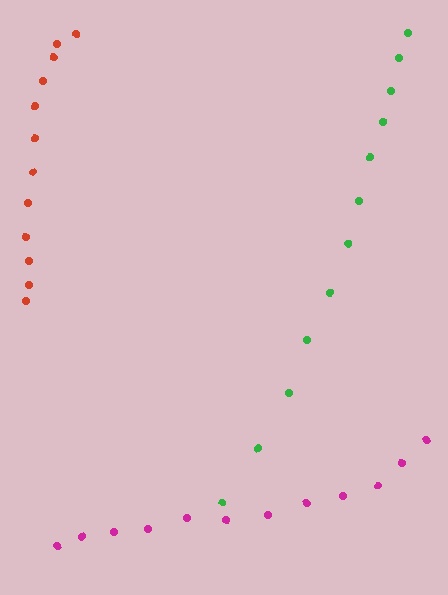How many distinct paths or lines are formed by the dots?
There are 3 distinct paths.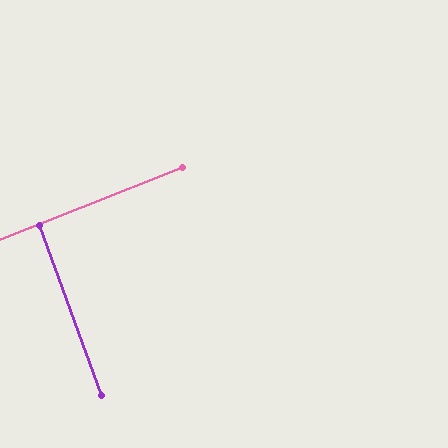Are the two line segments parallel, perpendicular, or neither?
Perpendicular — they meet at approximately 89°.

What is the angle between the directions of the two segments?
Approximately 89 degrees.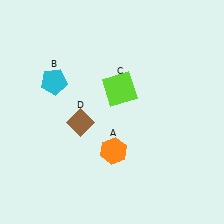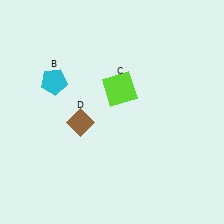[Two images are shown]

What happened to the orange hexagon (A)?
The orange hexagon (A) was removed in Image 2. It was in the bottom-right area of Image 1.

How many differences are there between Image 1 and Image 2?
There is 1 difference between the two images.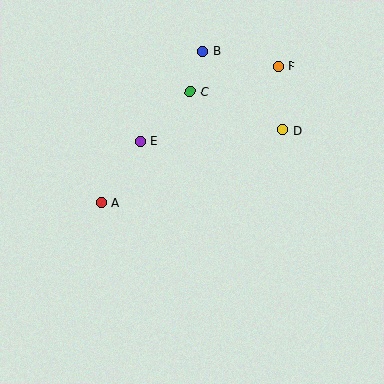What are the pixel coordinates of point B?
Point B is at (203, 51).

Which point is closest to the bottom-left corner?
Point A is closest to the bottom-left corner.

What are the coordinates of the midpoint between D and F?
The midpoint between D and F is at (281, 99).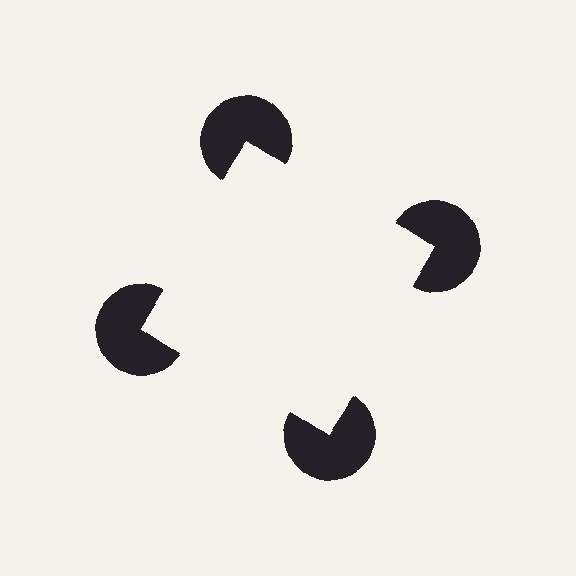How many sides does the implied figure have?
4 sides.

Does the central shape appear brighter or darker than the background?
It typically appears slightly brighter than the background, even though no actual brightness change is drawn.